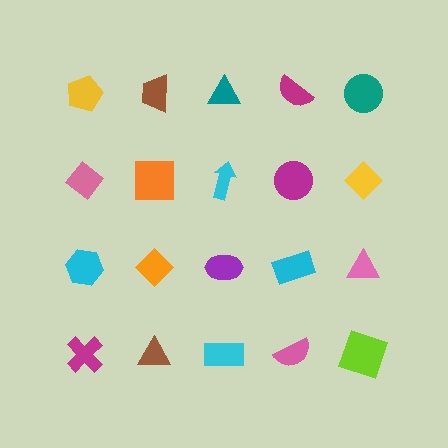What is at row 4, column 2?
A brown triangle.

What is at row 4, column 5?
A lime square.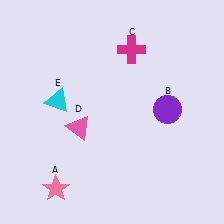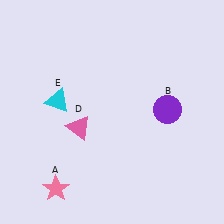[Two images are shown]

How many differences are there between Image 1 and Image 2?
There is 1 difference between the two images.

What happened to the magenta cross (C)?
The magenta cross (C) was removed in Image 2. It was in the top-right area of Image 1.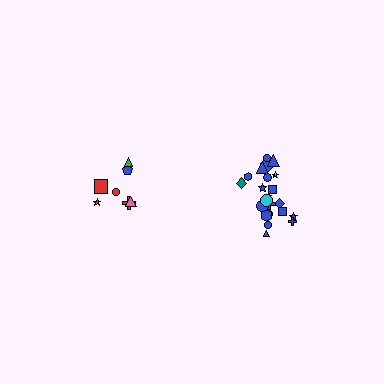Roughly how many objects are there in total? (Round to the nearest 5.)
Roughly 30 objects in total.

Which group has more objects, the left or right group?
The right group.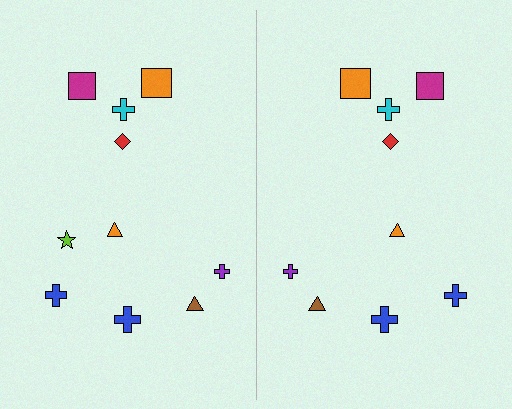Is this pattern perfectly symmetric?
No, the pattern is not perfectly symmetric. A lime star is missing from the right side.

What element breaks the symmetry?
A lime star is missing from the right side.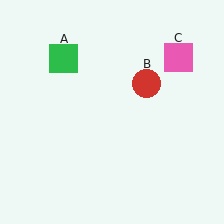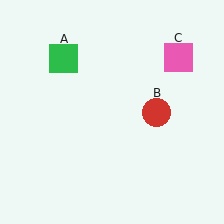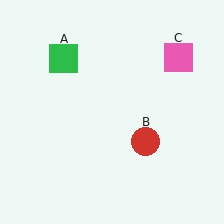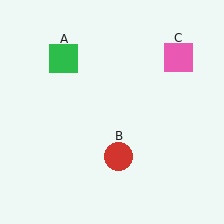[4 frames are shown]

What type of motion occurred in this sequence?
The red circle (object B) rotated clockwise around the center of the scene.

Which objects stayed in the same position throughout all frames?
Green square (object A) and pink square (object C) remained stationary.